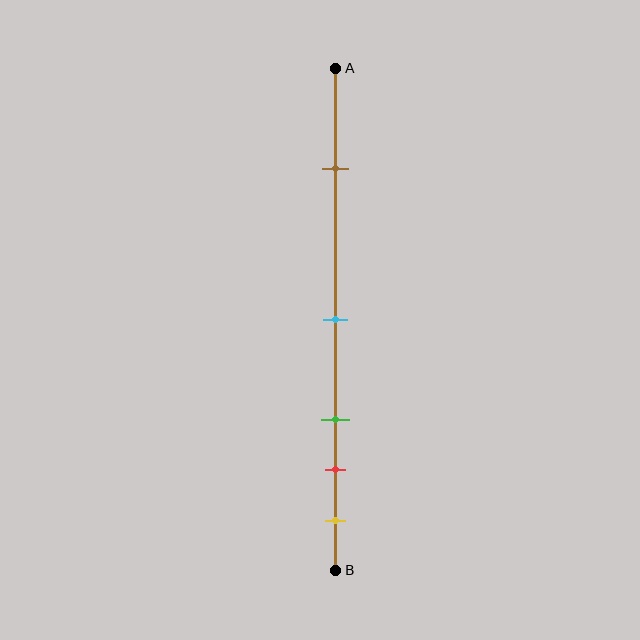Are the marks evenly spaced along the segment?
No, the marks are not evenly spaced.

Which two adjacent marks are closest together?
The red and yellow marks are the closest adjacent pair.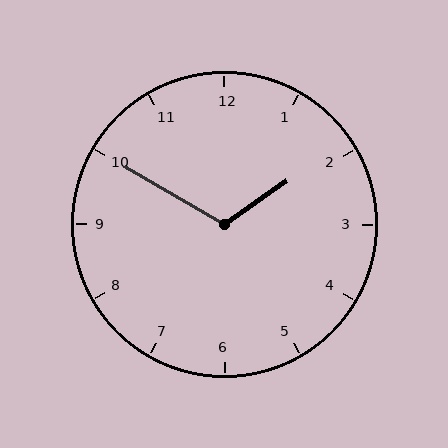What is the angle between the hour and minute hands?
Approximately 115 degrees.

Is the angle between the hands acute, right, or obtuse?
It is obtuse.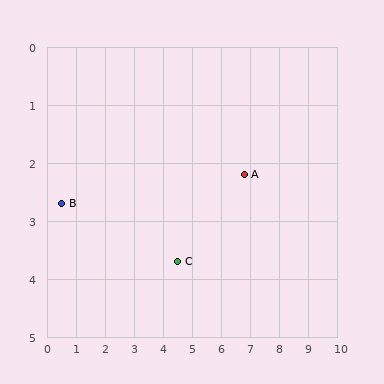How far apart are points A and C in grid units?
Points A and C are about 2.7 grid units apart.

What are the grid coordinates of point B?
Point B is at approximately (0.5, 2.7).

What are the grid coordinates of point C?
Point C is at approximately (4.5, 3.7).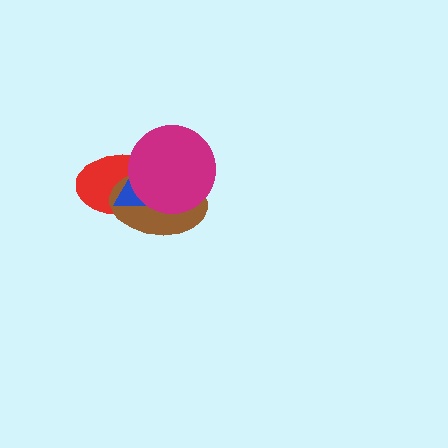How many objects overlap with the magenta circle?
3 objects overlap with the magenta circle.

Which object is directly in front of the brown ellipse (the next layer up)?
The blue triangle is directly in front of the brown ellipse.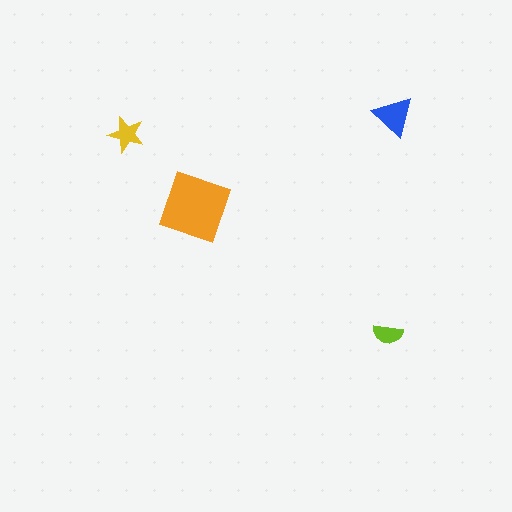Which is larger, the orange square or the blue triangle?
The orange square.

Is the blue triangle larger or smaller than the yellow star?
Larger.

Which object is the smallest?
The lime semicircle.